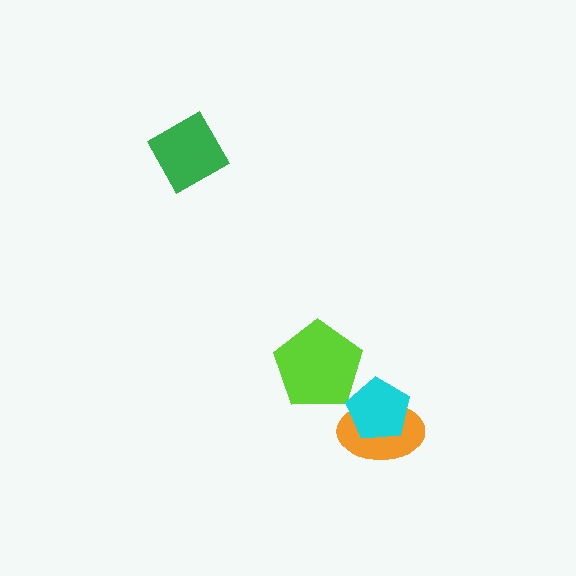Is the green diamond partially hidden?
No, no other shape covers it.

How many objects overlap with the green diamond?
0 objects overlap with the green diamond.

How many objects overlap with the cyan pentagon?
1 object overlaps with the cyan pentagon.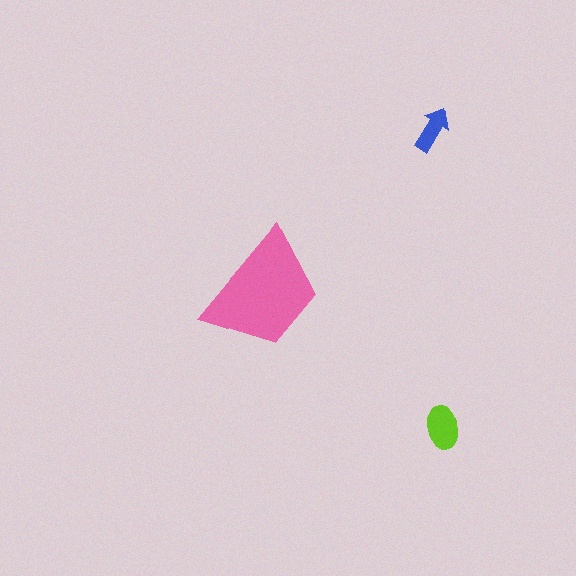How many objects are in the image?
There are 3 objects in the image.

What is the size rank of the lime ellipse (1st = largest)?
2nd.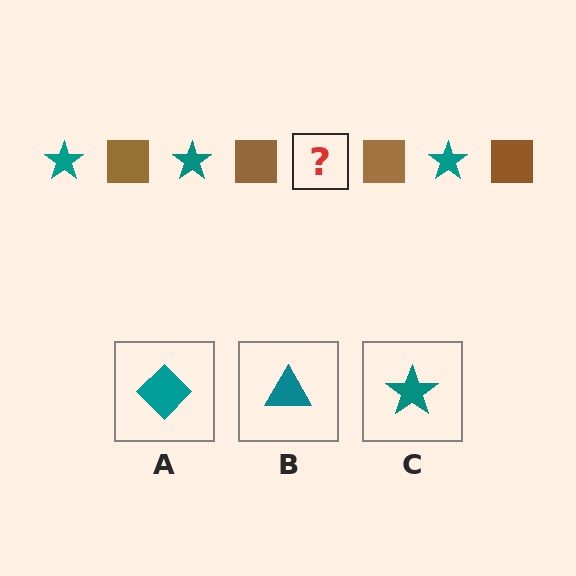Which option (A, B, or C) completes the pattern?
C.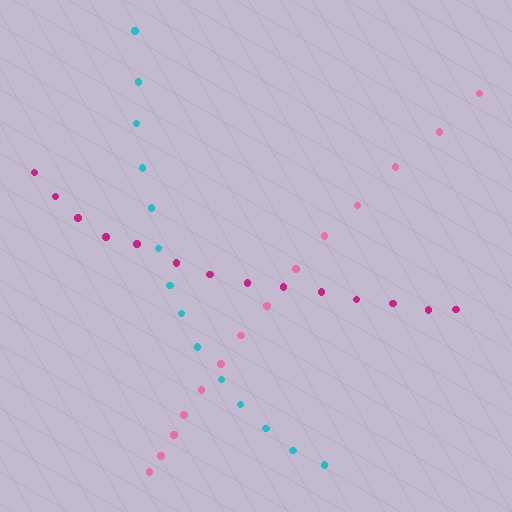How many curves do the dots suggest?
There are 3 distinct paths.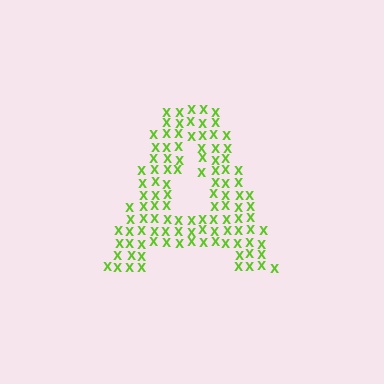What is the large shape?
The large shape is the letter A.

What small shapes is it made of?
It is made of small letter X's.